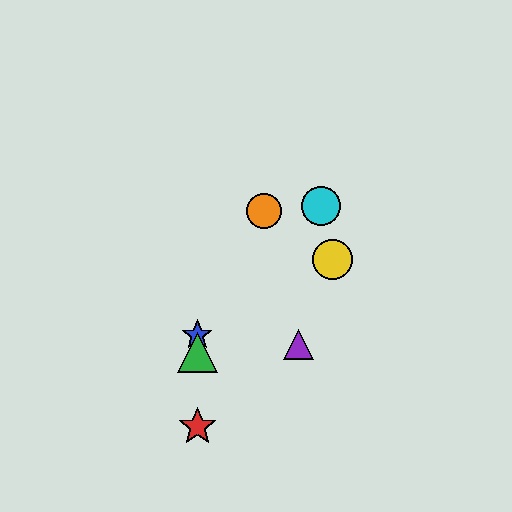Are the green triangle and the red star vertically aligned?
Yes, both are at x≈197.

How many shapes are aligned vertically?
3 shapes (the red star, the blue star, the green triangle) are aligned vertically.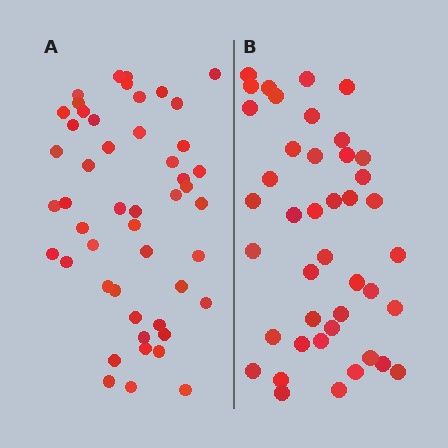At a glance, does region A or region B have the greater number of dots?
Region A (the left region) has more dots.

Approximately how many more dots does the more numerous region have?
Region A has roughly 8 or so more dots than region B.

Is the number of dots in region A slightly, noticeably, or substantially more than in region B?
Region A has only slightly more — the two regions are fairly close. The ratio is roughly 1.2 to 1.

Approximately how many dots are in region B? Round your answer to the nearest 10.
About 40 dots. (The exact count is 42, which rounds to 40.)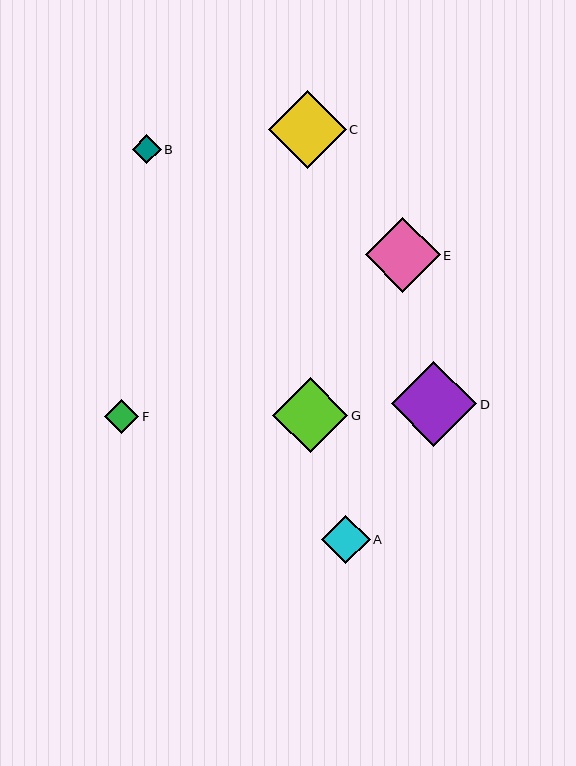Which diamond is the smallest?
Diamond B is the smallest with a size of approximately 29 pixels.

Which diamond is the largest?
Diamond D is the largest with a size of approximately 85 pixels.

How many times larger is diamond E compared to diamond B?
Diamond E is approximately 2.6 times the size of diamond B.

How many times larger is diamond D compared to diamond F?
Diamond D is approximately 2.5 times the size of diamond F.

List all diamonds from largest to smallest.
From largest to smallest: D, C, G, E, A, F, B.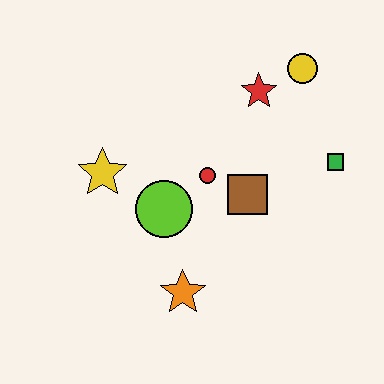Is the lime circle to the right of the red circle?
No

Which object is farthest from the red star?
The orange star is farthest from the red star.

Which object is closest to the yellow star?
The lime circle is closest to the yellow star.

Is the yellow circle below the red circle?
No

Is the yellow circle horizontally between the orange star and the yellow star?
No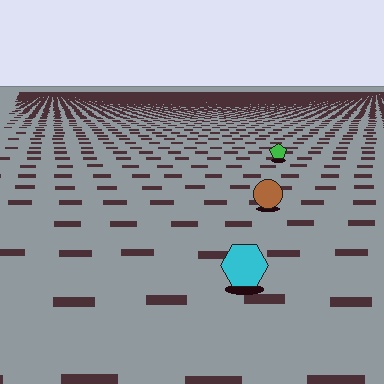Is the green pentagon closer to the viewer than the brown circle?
No. The brown circle is closer — you can tell from the texture gradient: the ground texture is coarser near it.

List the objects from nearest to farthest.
From nearest to farthest: the cyan hexagon, the brown circle, the green pentagon.